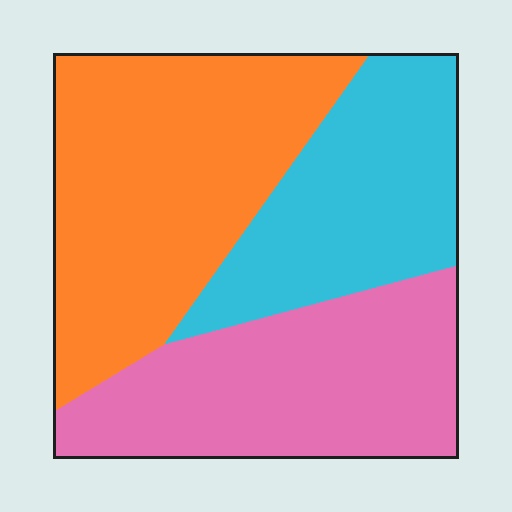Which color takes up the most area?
Orange, at roughly 40%.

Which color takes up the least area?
Cyan, at roughly 25%.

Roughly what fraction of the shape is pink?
Pink takes up about one third (1/3) of the shape.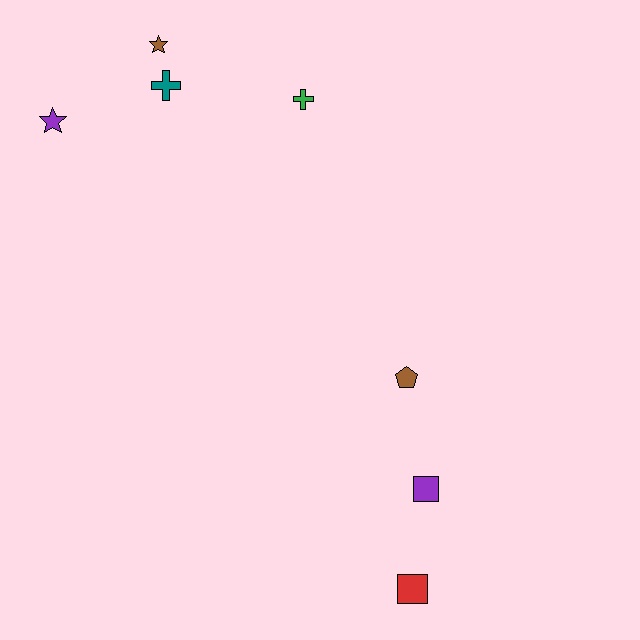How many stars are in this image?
There are 2 stars.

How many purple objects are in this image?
There are 2 purple objects.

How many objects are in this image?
There are 7 objects.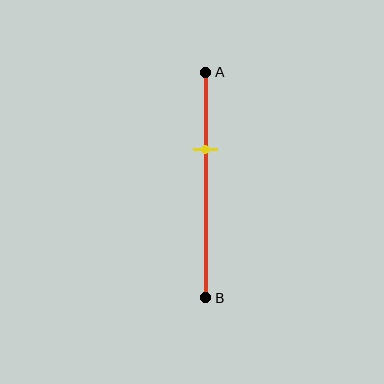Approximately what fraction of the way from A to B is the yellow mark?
The yellow mark is approximately 35% of the way from A to B.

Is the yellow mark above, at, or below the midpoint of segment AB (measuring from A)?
The yellow mark is above the midpoint of segment AB.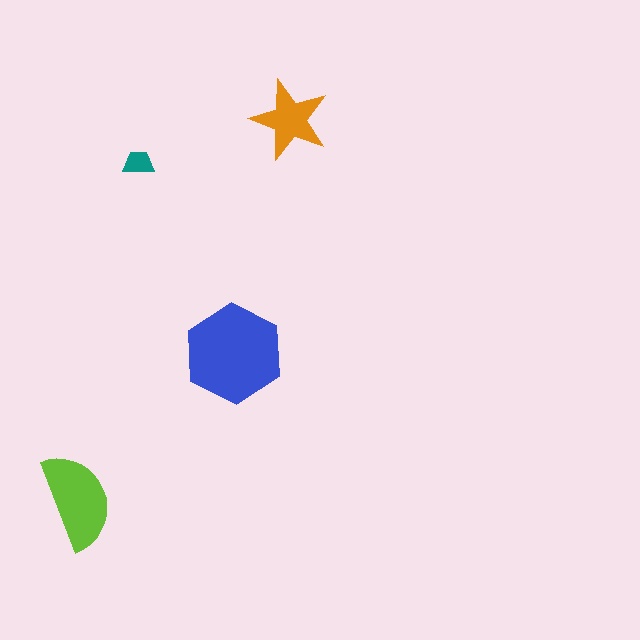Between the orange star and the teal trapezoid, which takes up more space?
The orange star.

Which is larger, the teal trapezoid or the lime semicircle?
The lime semicircle.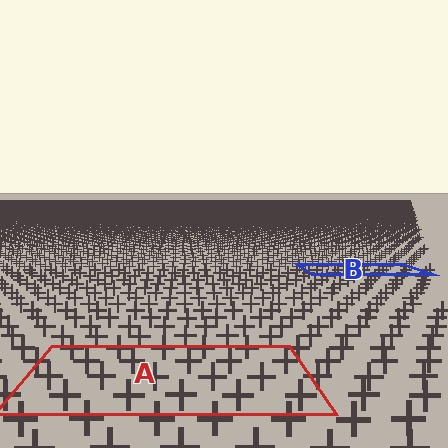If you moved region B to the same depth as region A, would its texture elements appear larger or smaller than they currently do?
They would appear larger. At a closer depth, the same texture elements are projected at a bigger on-screen size.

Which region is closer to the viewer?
Region A is closer. The texture elements there are larger and more spread out.